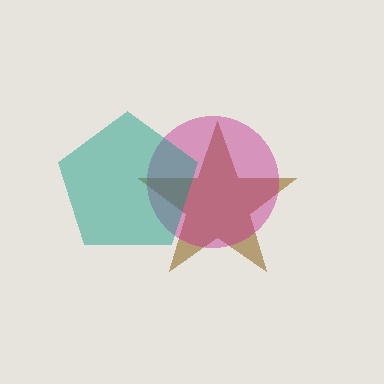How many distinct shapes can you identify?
There are 3 distinct shapes: a brown star, a magenta circle, a teal pentagon.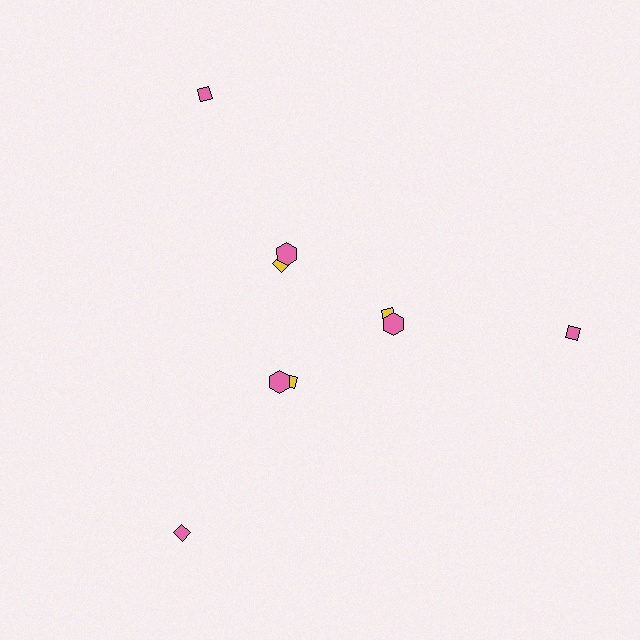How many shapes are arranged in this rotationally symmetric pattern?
There are 9 shapes, arranged in 3 groups of 3.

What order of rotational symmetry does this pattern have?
This pattern has 3-fold rotational symmetry.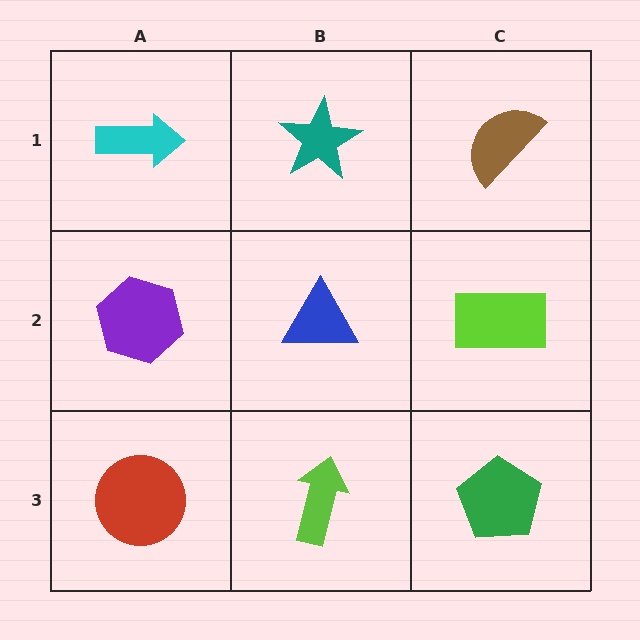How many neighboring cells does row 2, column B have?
4.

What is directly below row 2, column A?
A red circle.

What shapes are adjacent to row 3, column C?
A lime rectangle (row 2, column C), a lime arrow (row 3, column B).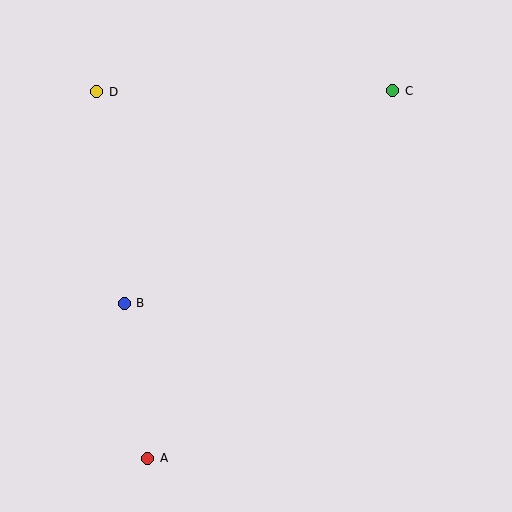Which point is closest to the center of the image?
Point B at (124, 303) is closest to the center.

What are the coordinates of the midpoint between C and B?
The midpoint between C and B is at (258, 197).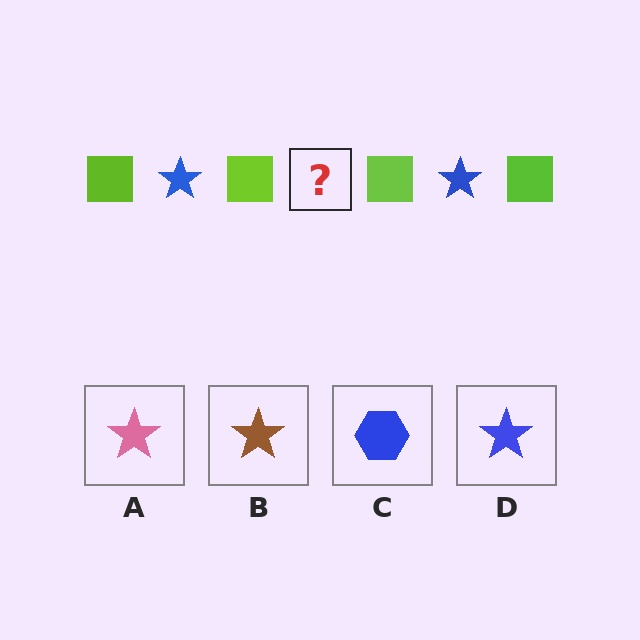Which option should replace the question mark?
Option D.